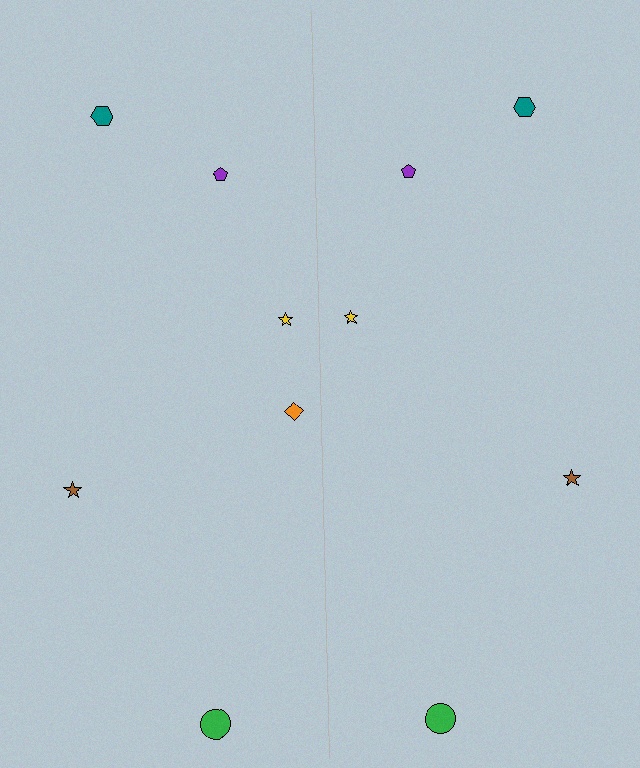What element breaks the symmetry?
A orange diamond is missing from the right side.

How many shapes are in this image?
There are 11 shapes in this image.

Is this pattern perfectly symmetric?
No, the pattern is not perfectly symmetric. A orange diamond is missing from the right side.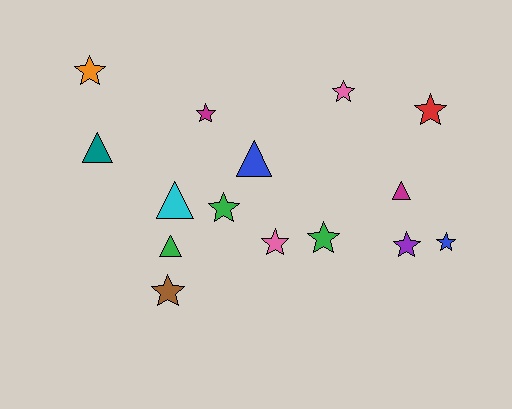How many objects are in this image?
There are 15 objects.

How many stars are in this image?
There are 10 stars.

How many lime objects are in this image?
There are no lime objects.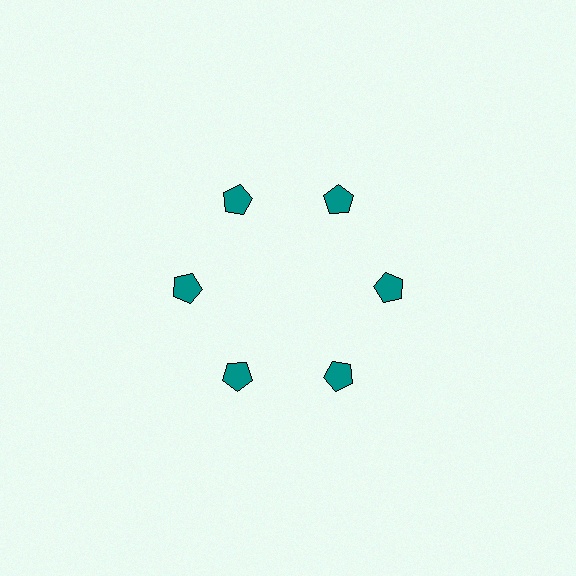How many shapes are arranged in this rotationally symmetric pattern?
There are 6 shapes, arranged in 6 groups of 1.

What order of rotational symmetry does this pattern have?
This pattern has 6-fold rotational symmetry.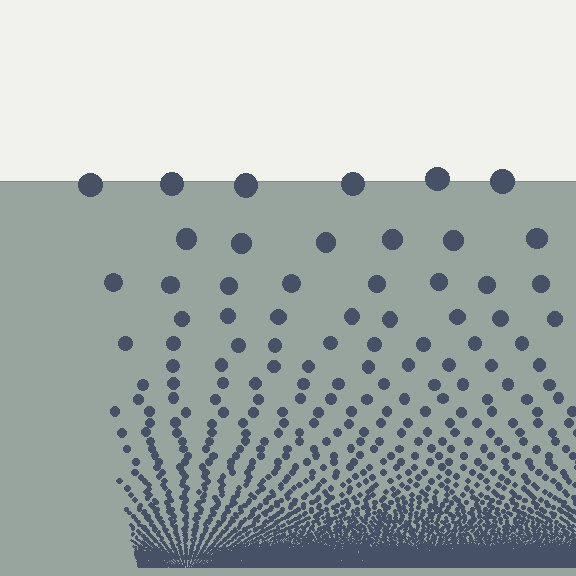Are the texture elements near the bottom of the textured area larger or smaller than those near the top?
Smaller. The gradient is inverted — elements near the bottom are smaller and denser.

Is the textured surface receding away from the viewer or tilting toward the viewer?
The surface appears to tilt toward the viewer. Texture elements get larger and sparser toward the top.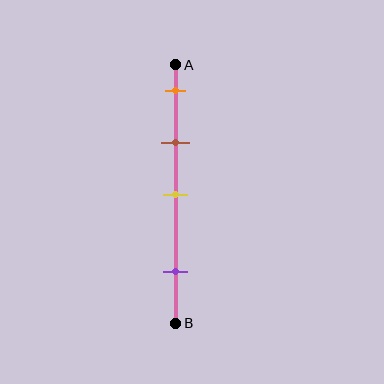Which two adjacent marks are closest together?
The orange and brown marks are the closest adjacent pair.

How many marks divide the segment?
There are 4 marks dividing the segment.